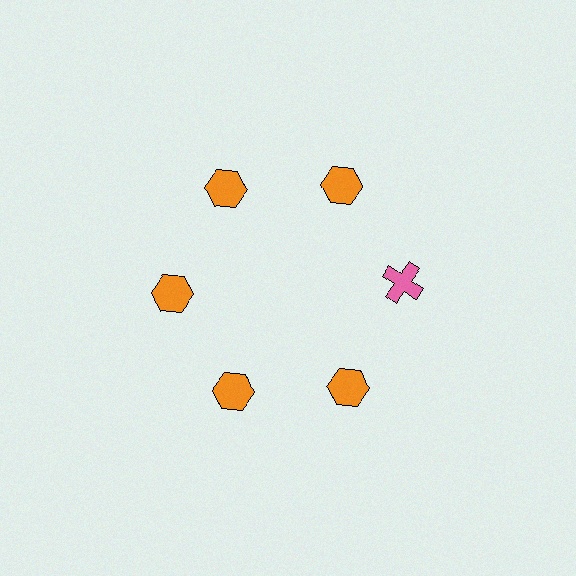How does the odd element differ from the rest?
It differs in both color (pink instead of orange) and shape (cross instead of hexagon).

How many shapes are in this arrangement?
There are 6 shapes arranged in a ring pattern.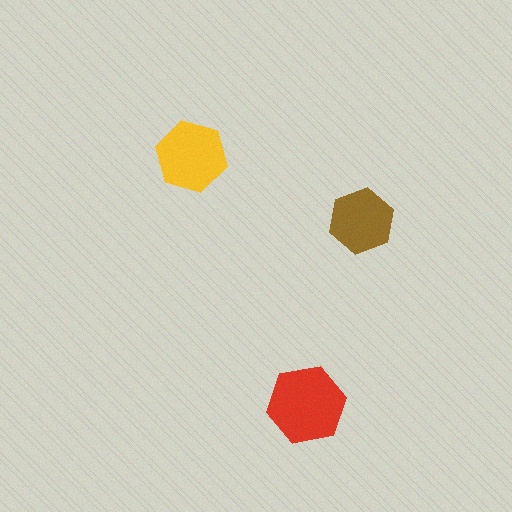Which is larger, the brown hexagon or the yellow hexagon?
The yellow one.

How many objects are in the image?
There are 3 objects in the image.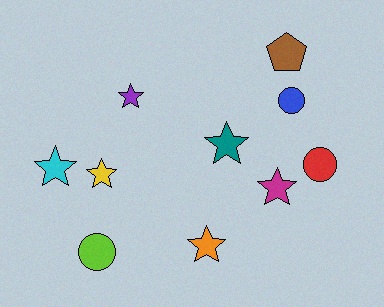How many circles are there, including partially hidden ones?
There are 3 circles.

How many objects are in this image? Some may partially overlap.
There are 10 objects.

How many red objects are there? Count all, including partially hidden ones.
There is 1 red object.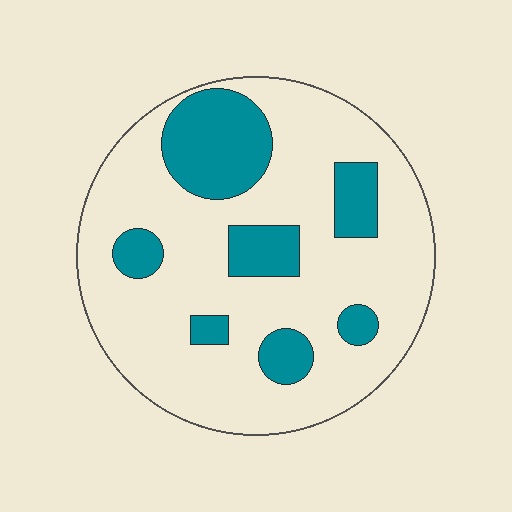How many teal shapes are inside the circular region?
7.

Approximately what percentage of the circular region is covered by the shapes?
Approximately 25%.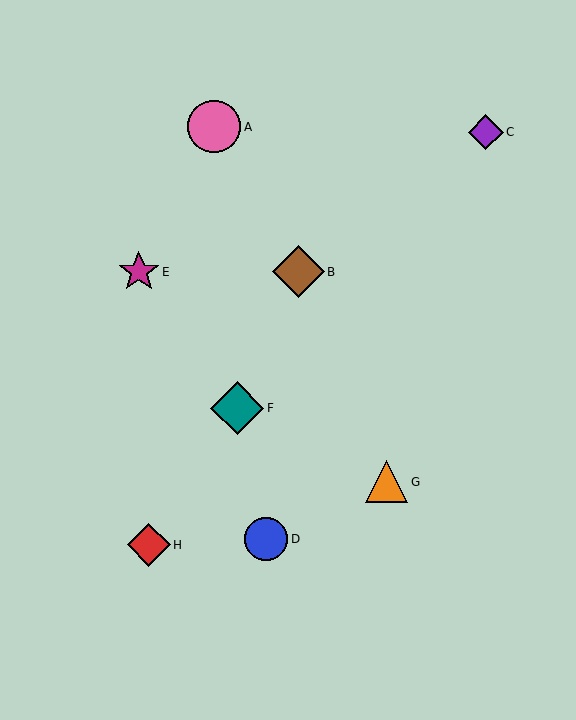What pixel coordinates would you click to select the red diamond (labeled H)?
Click at (149, 545) to select the red diamond H.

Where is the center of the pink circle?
The center of the pink circle is at (214, 127).